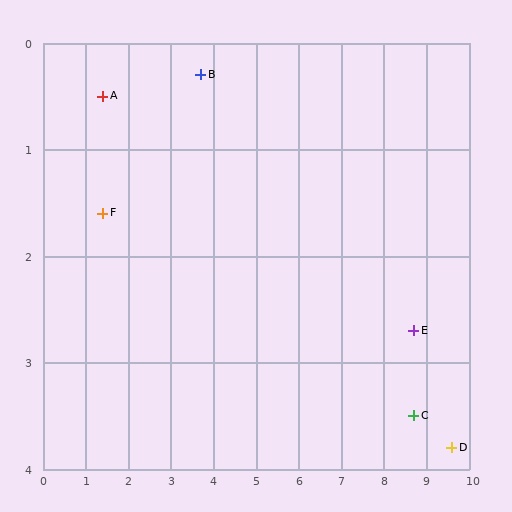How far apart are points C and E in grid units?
Points C and E are about 0.8 grid units apart.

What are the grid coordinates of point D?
Point D is at approximately (9.6, 3.8).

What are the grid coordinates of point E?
Point E is at approximately (8.7, 2.7).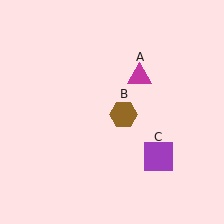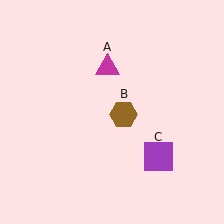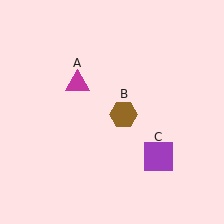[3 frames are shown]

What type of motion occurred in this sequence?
The magenta triangle (object A) rotated counterclockwise around the center of the scene.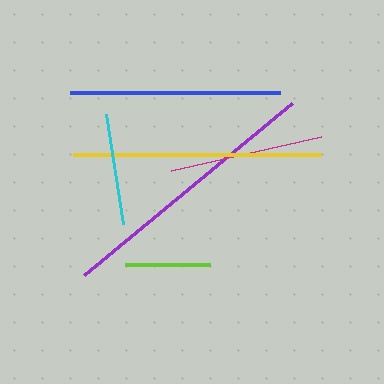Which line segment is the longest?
The purple line is the longest at approximately 270 pixels.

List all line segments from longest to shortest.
From longest to shortest: purple, yellow, blue, magenta, cyan, lime.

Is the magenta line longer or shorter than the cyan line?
The magenta line is longer than the cyan line.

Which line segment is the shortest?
The lime line is the shortest at approximately 85 pixels.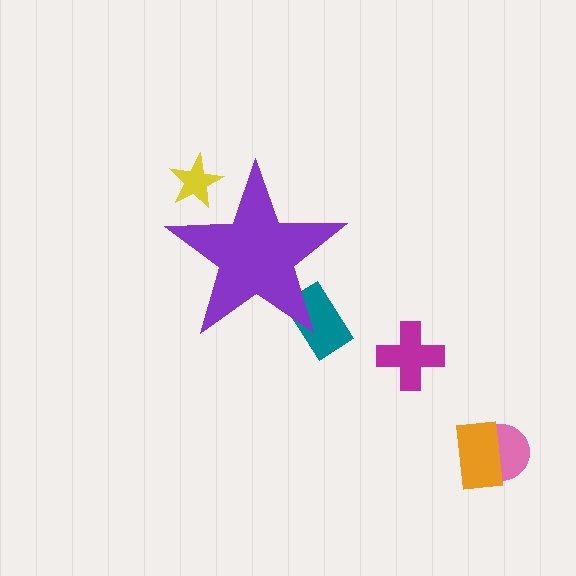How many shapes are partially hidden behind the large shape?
2 shapes are partially hidden.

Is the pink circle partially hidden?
No, the pink circle is fully visible.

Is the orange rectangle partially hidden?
No, the orange rectangle is fully visible.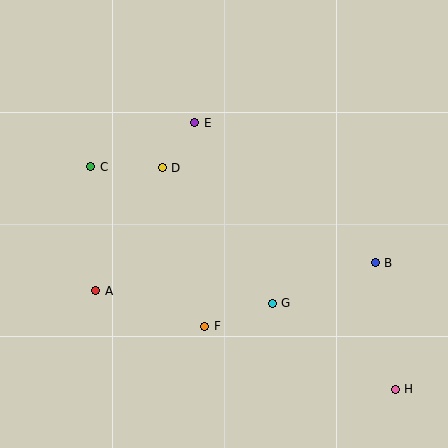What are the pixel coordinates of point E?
Point E is at (195, 123).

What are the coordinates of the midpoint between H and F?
The midpoint between H and F is at (300, 358).